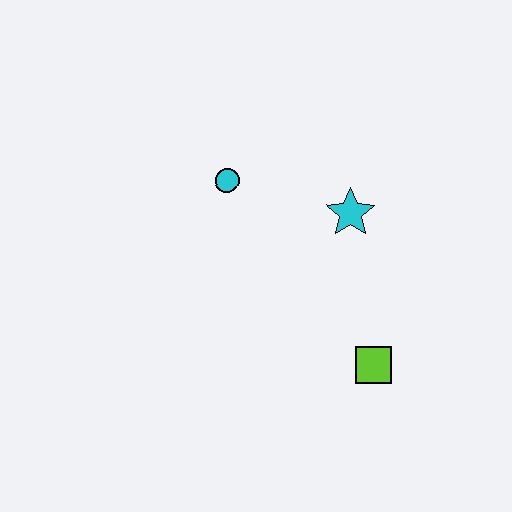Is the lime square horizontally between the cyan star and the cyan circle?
No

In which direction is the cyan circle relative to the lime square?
The cyan circle is above the lime square.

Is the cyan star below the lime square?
No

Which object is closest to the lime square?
The cyan star is closest to the lime square.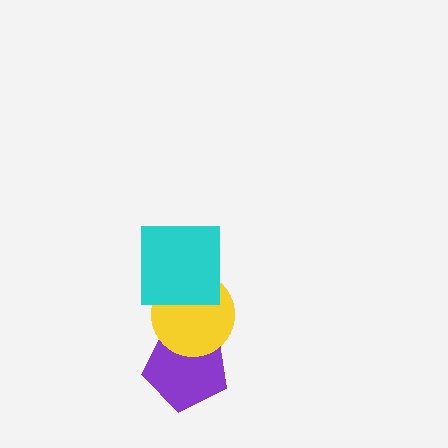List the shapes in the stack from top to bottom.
From top to bottom: the cyan square, the yellow circle, the purple pentagon.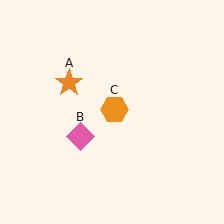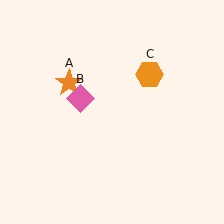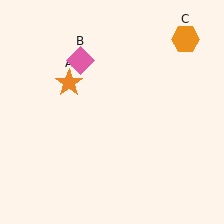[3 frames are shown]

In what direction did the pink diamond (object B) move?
The pink diamond (object B) moved up.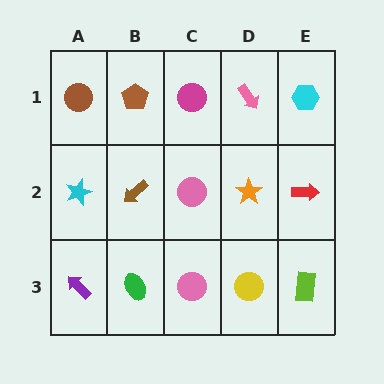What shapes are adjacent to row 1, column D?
An orange star (row 2, column D), a magenta circle (row 1, column C), a cyan hexagon (row 1, column E).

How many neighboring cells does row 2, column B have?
4.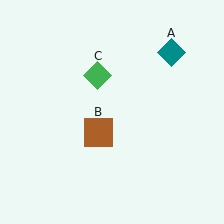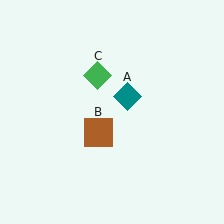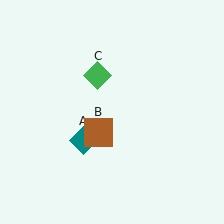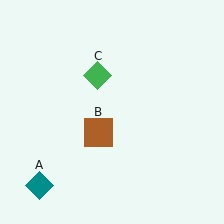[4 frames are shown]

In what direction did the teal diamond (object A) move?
The teal diamond (object A) moved down and to the left.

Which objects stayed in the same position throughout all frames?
Brown square (object B) and green diamond (object C) remained stationary.